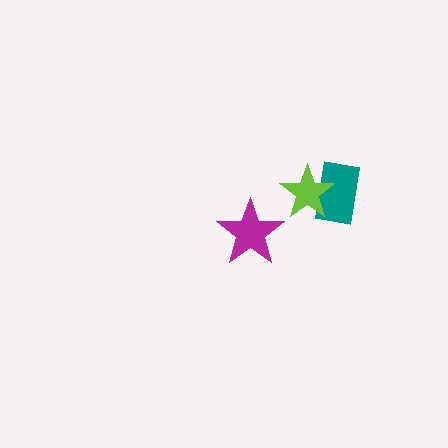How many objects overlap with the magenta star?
0 objects overlap with the magenta star.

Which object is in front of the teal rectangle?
The lime star is in front of the teal rectangle.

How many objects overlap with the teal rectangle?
1 object overlaps with the teal rectangle.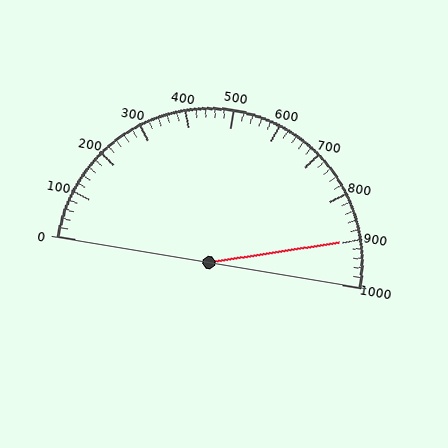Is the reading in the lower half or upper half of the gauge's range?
The reading is in the upper half of the range (0 to 1000).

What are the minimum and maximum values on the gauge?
The gauge ranges from 0 to 1000.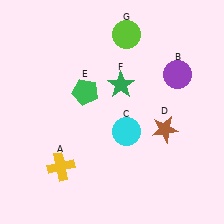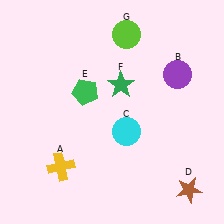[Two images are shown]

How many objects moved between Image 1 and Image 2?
1 object moved between the two images.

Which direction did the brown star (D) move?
The brown star (D) moved down.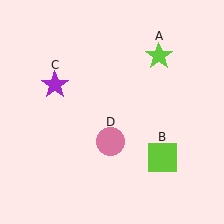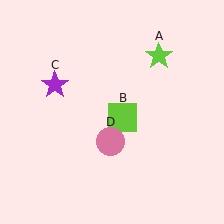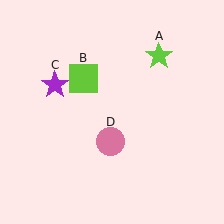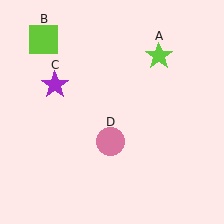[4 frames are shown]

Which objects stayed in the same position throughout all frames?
Lime star (object A) and purple star (object C) and pink circle (object D) remained stationary.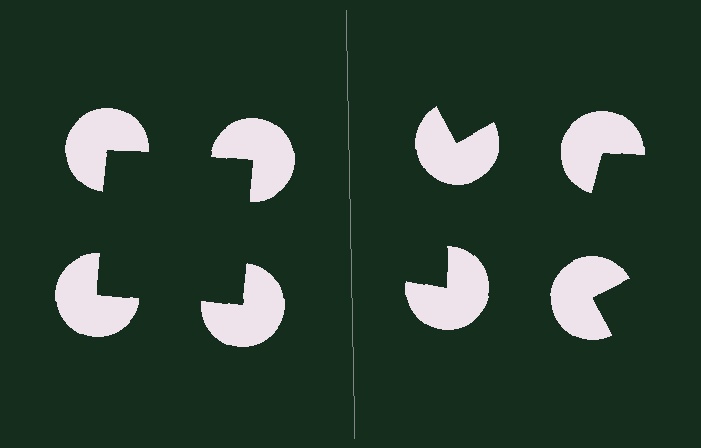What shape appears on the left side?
An illusory square.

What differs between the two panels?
The pac-man discs are positioned identically on both sides; only the wedge orientations differ. On the left they align to a square; on the right they are misaligned.